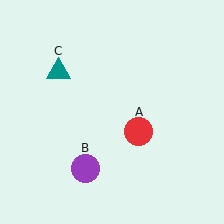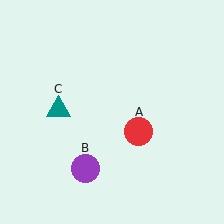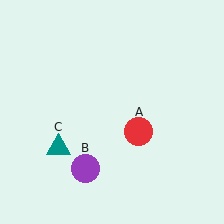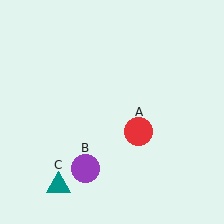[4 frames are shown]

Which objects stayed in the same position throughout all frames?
Red circle (object A) and purple circle (object B) remained stationary.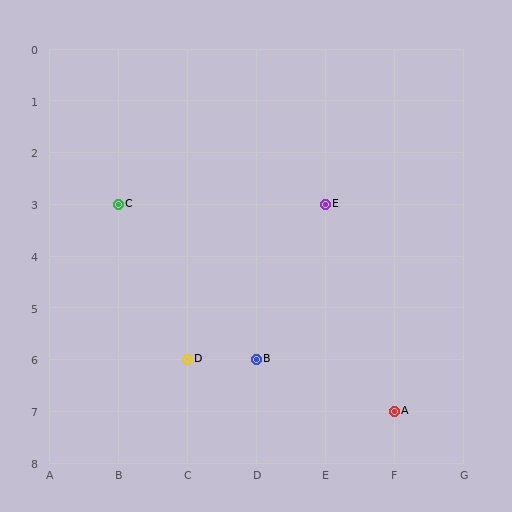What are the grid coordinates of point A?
Point A is at grid coordinates (F, 7).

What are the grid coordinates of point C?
Point C is at grid coordinates (B, 3).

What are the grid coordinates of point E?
Point E is at grid coordinates (E, 3).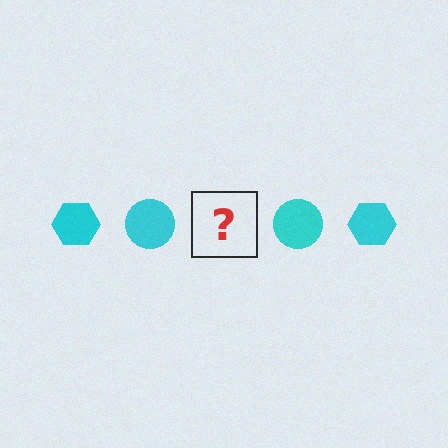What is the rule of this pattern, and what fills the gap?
The rule is that the pattern cycles through hexagon, circle shapes in cyan. The gap should be filled with a cyan hexagon.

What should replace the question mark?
The question mark should be replaced with a cyan hexagon.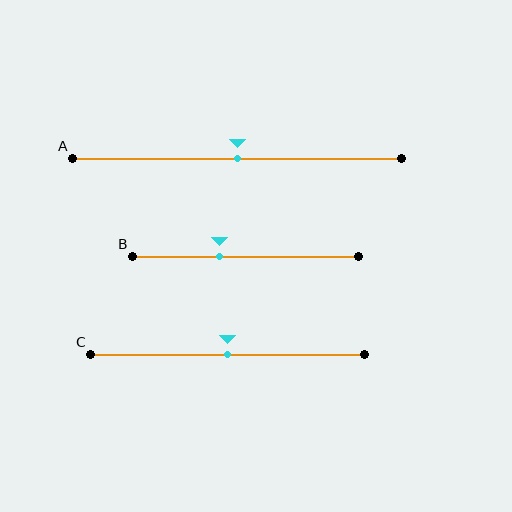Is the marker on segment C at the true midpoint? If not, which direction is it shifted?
Yes, the marker on segment C is at the true midpoint.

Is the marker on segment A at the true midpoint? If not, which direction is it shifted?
Yes, the marker on segment A is at the true midpoint.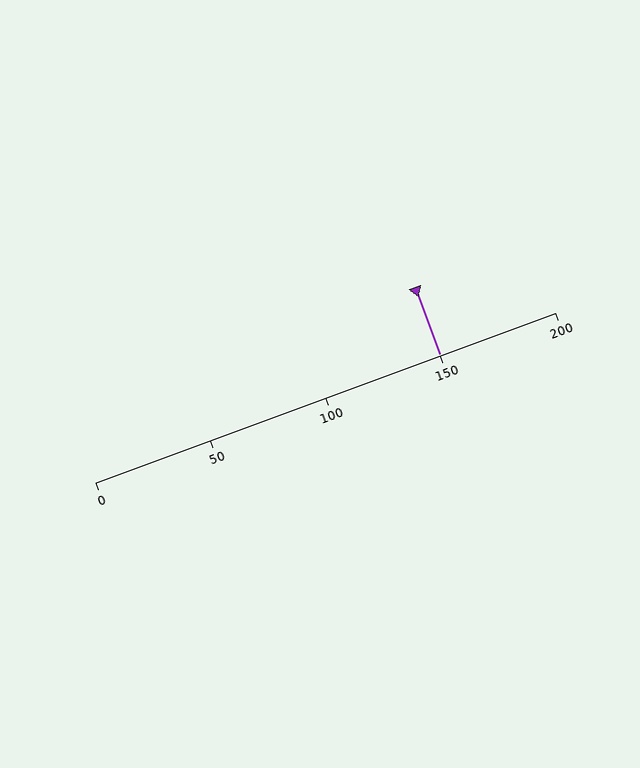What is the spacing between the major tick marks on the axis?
The major ticks are spaced 50 apart.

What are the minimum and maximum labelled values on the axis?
The axis runs from 0 to 200.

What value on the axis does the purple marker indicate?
The marker indicates approximately 150.